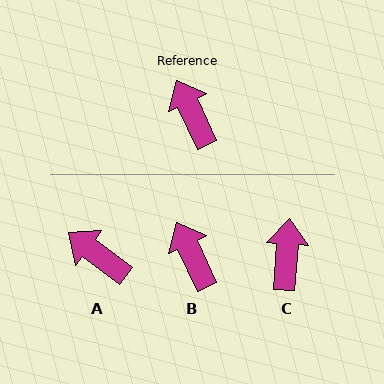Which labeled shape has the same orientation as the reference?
B.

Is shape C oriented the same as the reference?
No, it is off by about 29 degrees.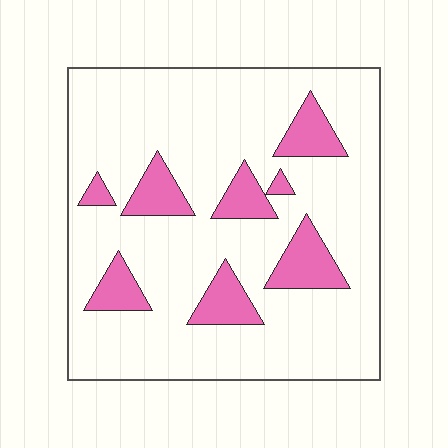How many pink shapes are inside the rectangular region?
8.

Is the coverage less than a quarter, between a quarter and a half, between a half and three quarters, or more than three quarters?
Less than a quarter.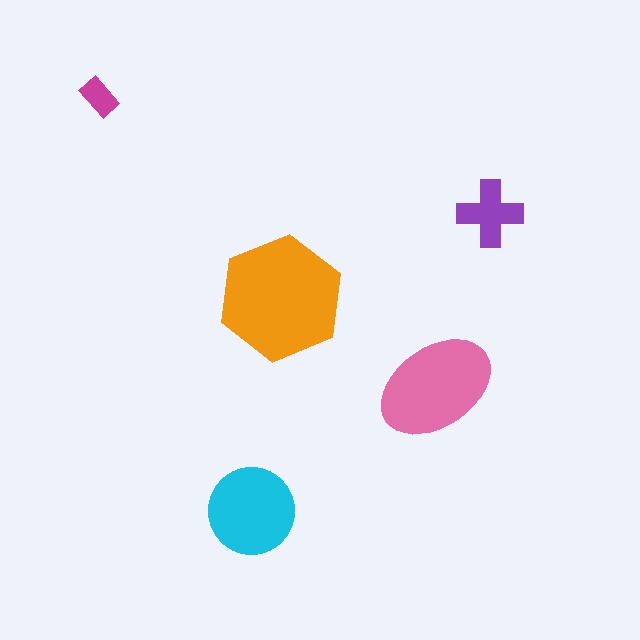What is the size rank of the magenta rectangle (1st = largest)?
5th.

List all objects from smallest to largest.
The magenta rectangle, the purple cross, the cyan circle, the pink ellipse, the orange hexagon.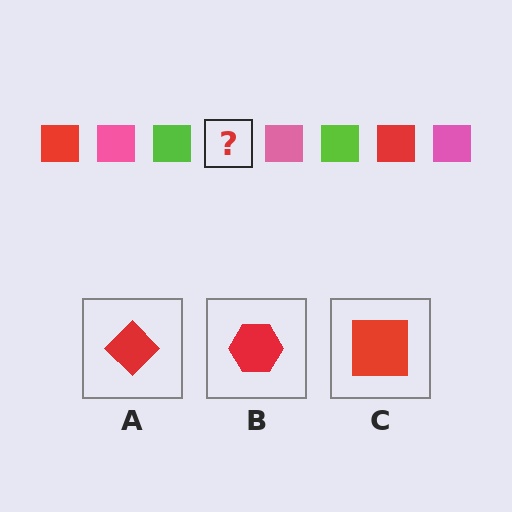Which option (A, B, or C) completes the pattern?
C.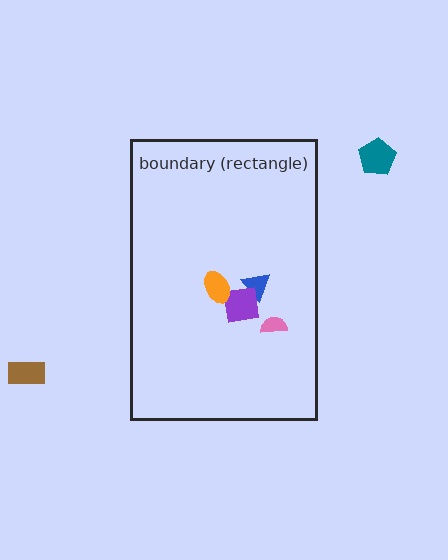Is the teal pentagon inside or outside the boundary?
Outside.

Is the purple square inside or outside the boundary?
Inside.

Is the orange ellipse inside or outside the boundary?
Inside.